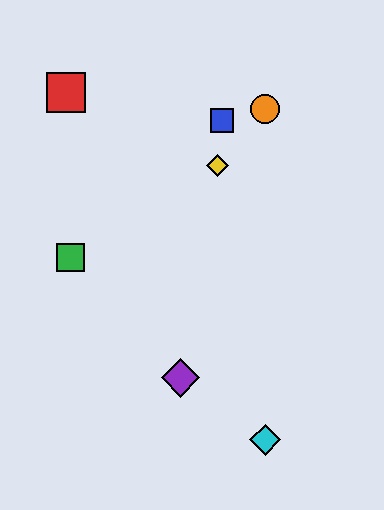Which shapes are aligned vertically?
The orange circle, the cyan diamond are aligned vertically.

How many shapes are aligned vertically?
2 shapes (the orange circle, the cyan diamond) are aligned vertically.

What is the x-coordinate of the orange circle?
The orange circle is at x≈265.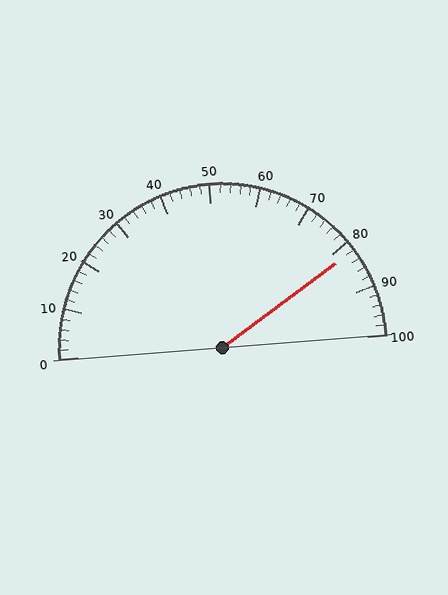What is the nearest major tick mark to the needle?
The nearest major tick mark is 80.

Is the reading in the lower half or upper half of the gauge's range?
The reading is in the upper half of the range (0 to 100).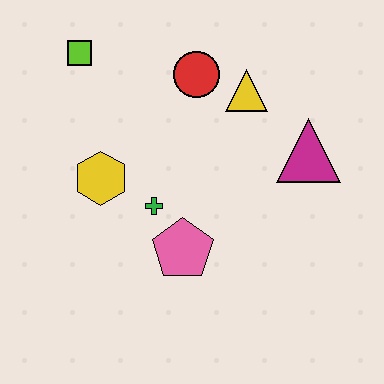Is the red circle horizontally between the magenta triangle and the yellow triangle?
No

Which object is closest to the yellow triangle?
The red circle is closest to the yellow triangle.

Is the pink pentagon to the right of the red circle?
No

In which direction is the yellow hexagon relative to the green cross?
The yellow hexagon is to the left of the green cross.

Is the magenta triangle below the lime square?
Yes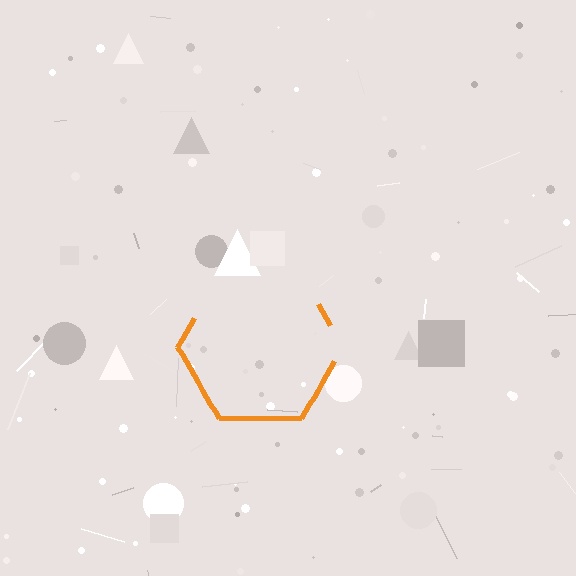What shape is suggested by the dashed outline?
The dashed outline suggests a hexagon.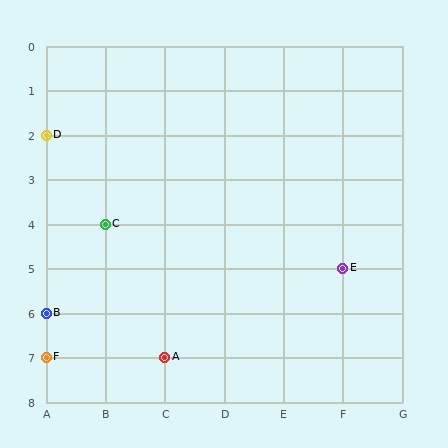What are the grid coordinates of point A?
Point A is at grid coordinates (C, 7).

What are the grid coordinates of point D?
Point D is at grid coordinates (A, 2).